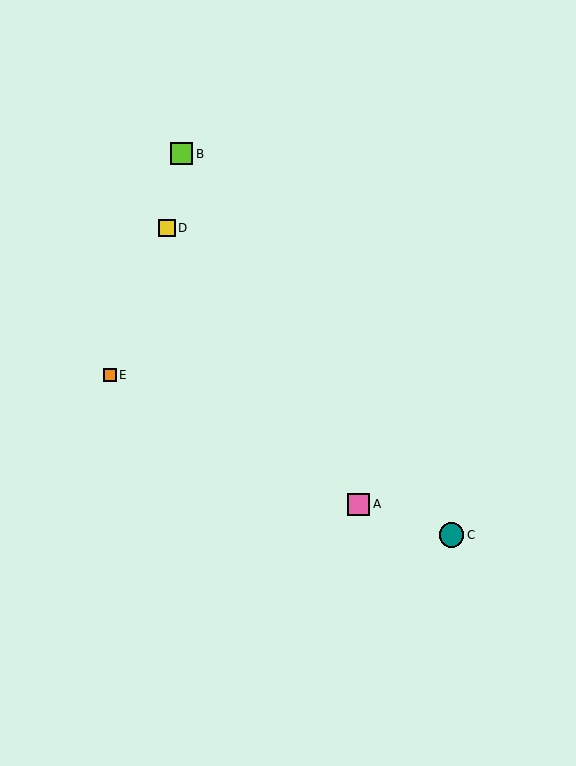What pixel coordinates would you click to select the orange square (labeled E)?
Click at (110, 375) to select the orange square E.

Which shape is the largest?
The teal circle (labeled C) is the largest.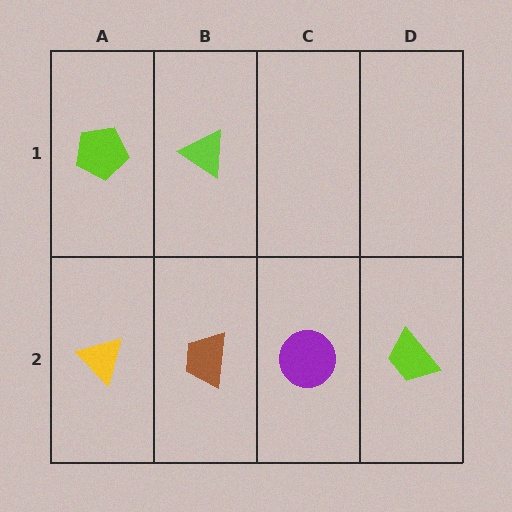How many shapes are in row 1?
2 shapes.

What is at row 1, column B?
A lime triangle.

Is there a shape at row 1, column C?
No, that cell is empty.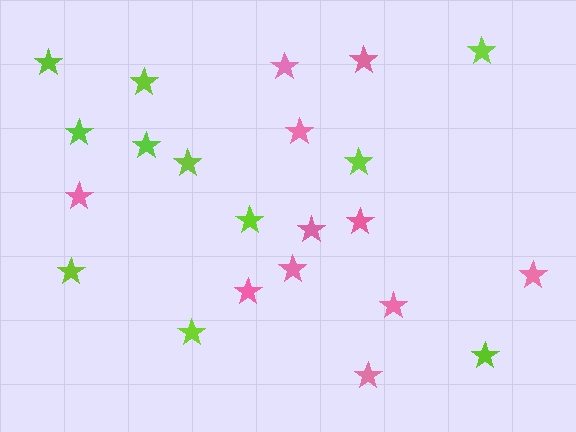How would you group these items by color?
There are 2 groups: one group of pink stars (11) and one group of lime stars (11).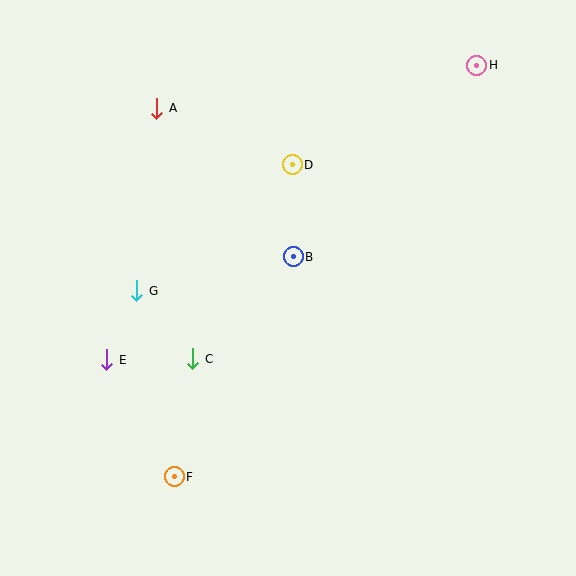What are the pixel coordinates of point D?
Point D is at (292, 165).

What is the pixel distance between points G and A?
The distance between G and A is 184 pixels.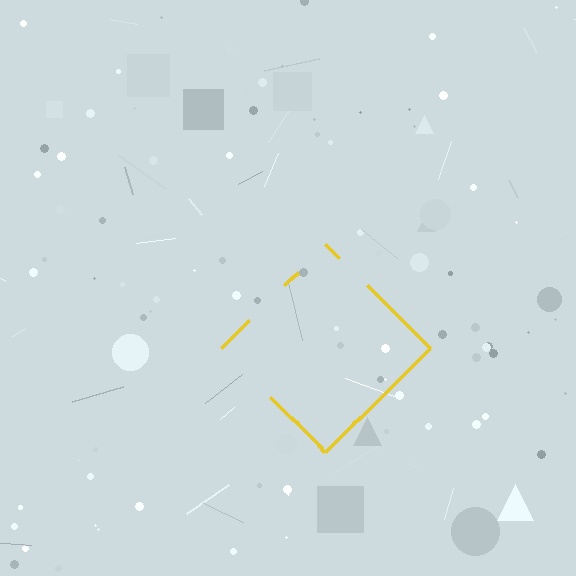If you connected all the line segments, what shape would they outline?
They would outline a diamond.